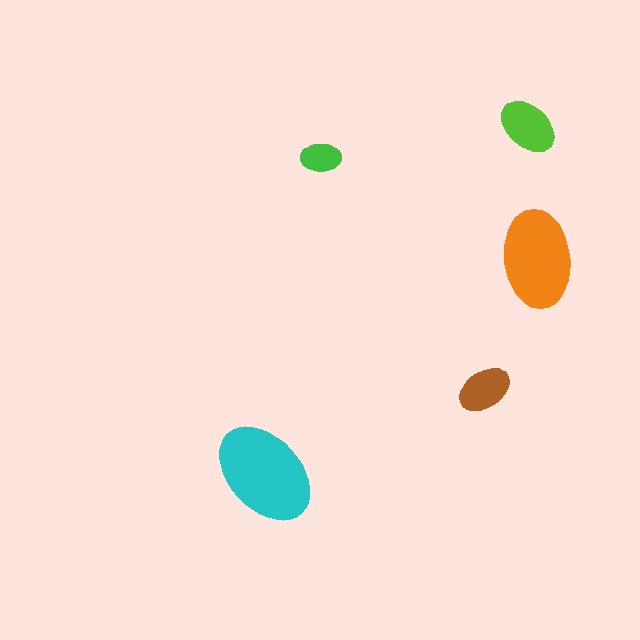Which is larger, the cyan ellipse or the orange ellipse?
The cyan one.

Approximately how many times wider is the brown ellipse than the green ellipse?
About 1.5 times wider.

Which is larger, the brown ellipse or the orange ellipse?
The orange one.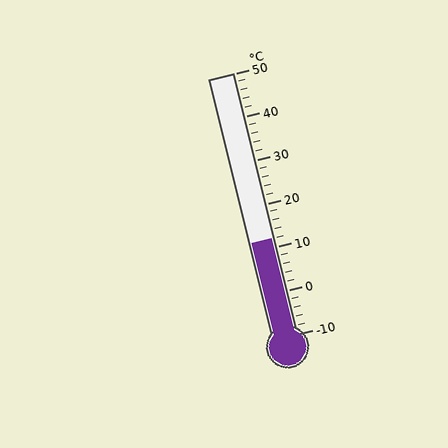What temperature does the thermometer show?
The thermometer shows approximately 12°C.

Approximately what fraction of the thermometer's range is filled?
The thermometer is filled to approximately 35% of its range.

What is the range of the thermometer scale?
The thermometer scale ranges from -10°C to 50°C.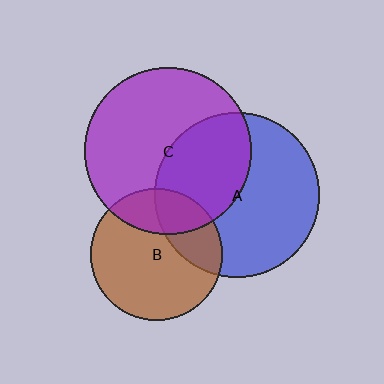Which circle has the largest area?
Circle C (purple).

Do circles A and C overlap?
Yes.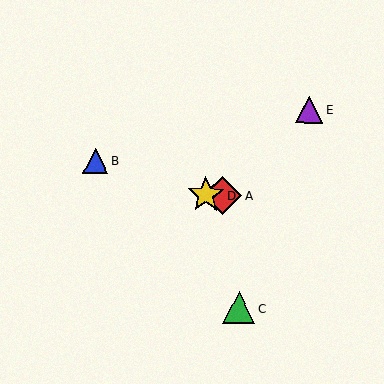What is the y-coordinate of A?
Object A is at y≈195.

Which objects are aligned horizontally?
Objects A, D are aligned horizontally.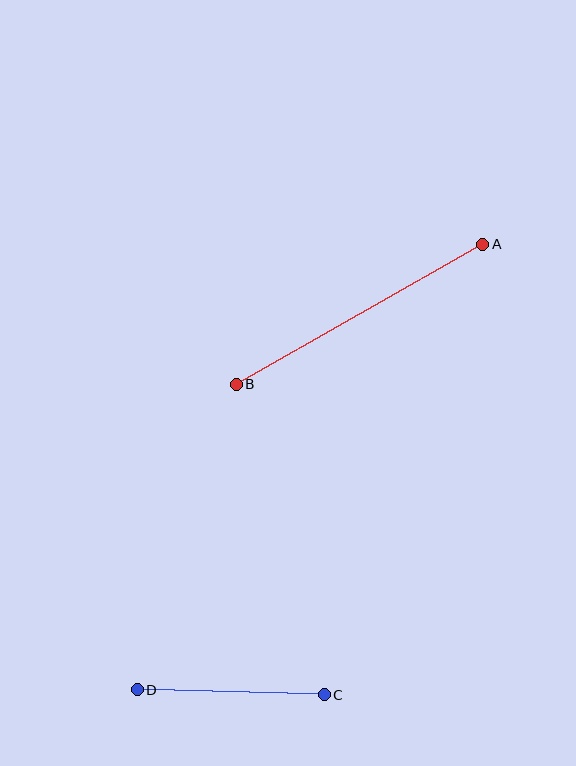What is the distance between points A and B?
The distance is approximately 284 pixels.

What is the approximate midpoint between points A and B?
The midpoint is at approximately (360, 314) pixels.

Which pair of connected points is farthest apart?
Points A and B are farthest apart.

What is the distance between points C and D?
The distance is approximately 187 pixels.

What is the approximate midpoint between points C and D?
The midpoint is at approximately (231, 692) pixels.